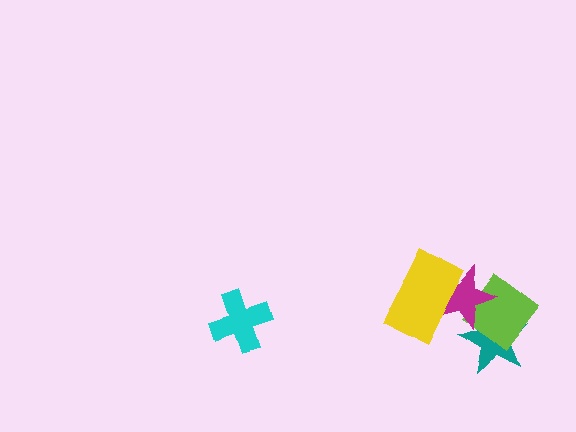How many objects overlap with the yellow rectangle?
1 object overlaps with the yellow rectangle.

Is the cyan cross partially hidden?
No, no other shape covers it.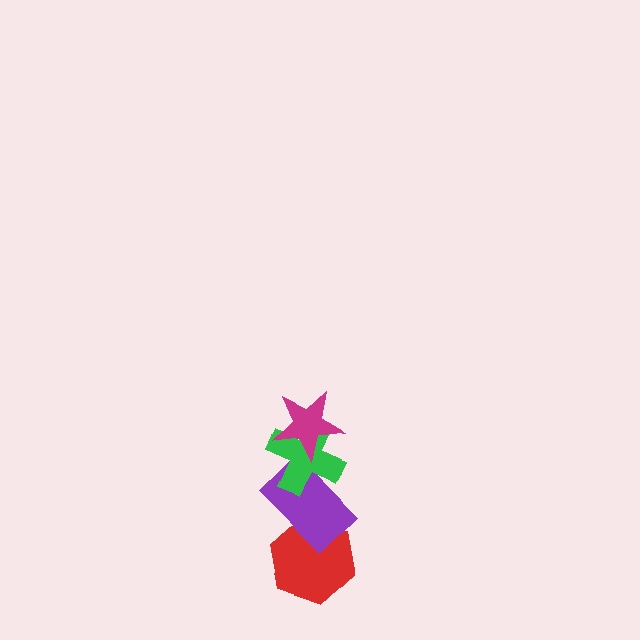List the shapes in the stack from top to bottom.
From top to bottom: the magenta star, the green cross, the purple rectangle, the red hexagon.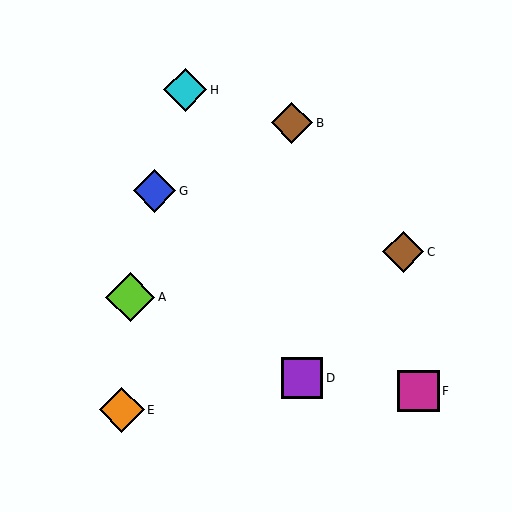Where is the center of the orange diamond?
The center of the orange diamond is at (122, 410).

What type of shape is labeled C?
Shape C is a brown diamond.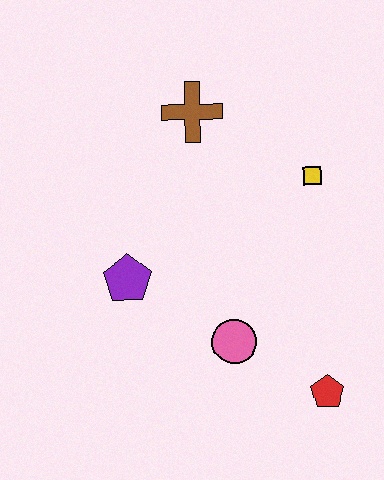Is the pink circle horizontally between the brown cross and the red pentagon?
Yes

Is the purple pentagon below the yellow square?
Yes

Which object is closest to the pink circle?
The red pentagon is closest to the pink circle.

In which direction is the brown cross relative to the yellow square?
The brown cross is to the left of the yellow square.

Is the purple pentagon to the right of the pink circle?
No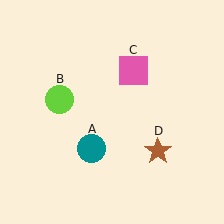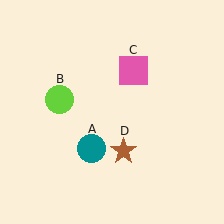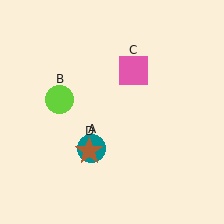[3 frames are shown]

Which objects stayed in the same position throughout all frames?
Teal circle (object A) and lime circle (object B) and pink square (object C) remained stationary.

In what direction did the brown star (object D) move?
The brown star (object D) moved left.